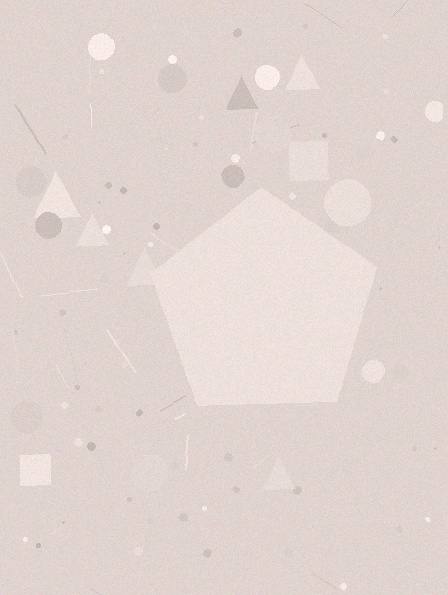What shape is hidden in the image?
A pentagon is hidden in the image.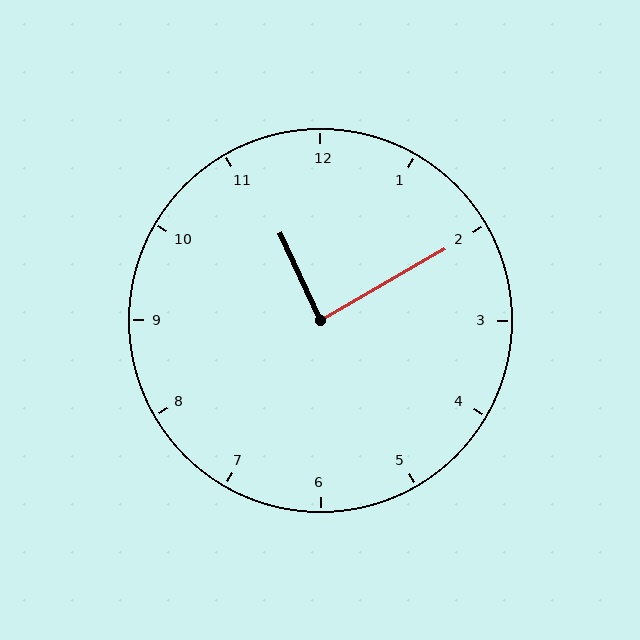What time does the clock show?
11:10.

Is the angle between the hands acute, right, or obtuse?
It is right.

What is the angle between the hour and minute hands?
Approximately 85 degrees.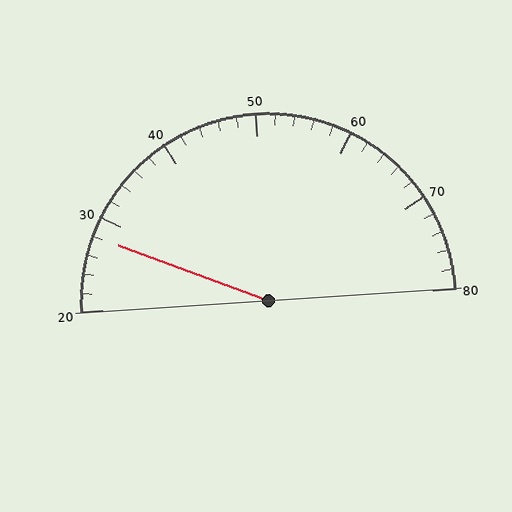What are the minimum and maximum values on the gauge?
The gauge ranges from 20 to 80.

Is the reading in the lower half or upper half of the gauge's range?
The reading is in the lower half of the range (20 to 80).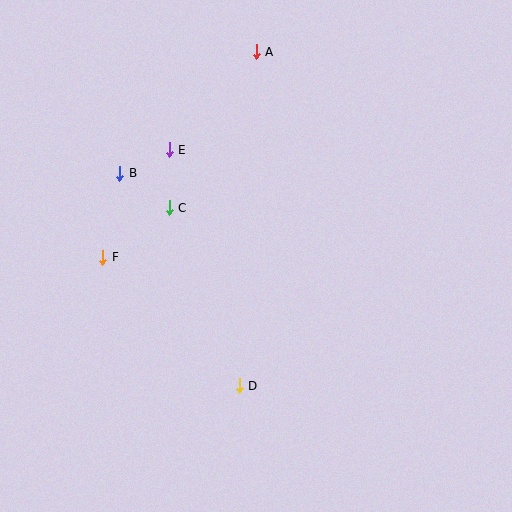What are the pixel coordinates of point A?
Point A is at (256, 52).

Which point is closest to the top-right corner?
Point A is closest to the top-right corner.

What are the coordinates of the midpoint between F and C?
The midpoint between F and C is at (136, 233).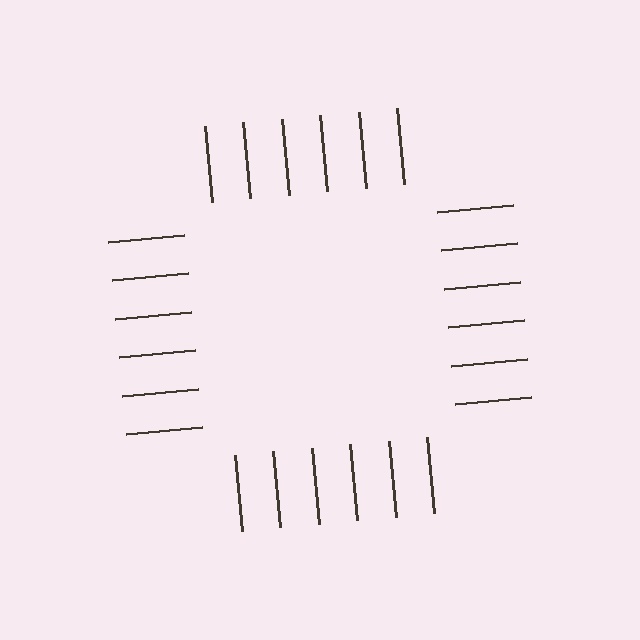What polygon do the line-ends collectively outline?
An illusory square — the line segments terminate on its edges but no continuous stroke is drawn.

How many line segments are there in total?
24 — 6 along each of the 4 edges.